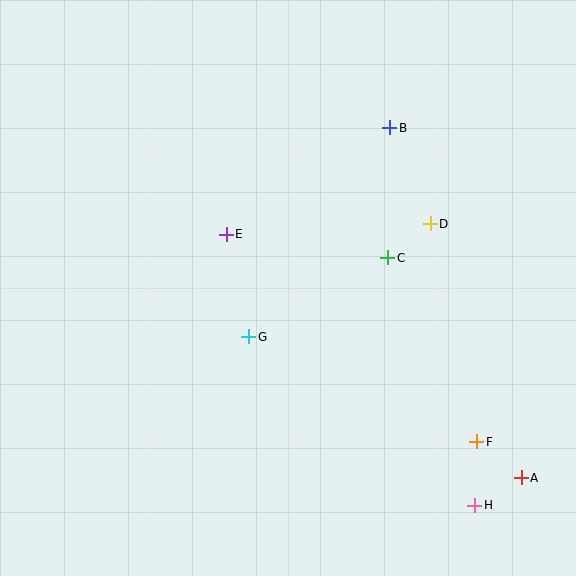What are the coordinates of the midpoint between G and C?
The midpoint between G and C is at (318, 297).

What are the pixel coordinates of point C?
Point C is at (388, 258).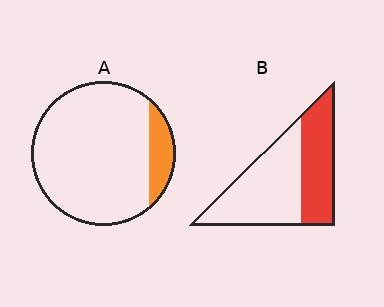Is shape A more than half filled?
No.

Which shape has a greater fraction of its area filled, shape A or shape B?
Shape B.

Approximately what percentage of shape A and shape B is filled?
A is approximately 15% and B is approximately 40%.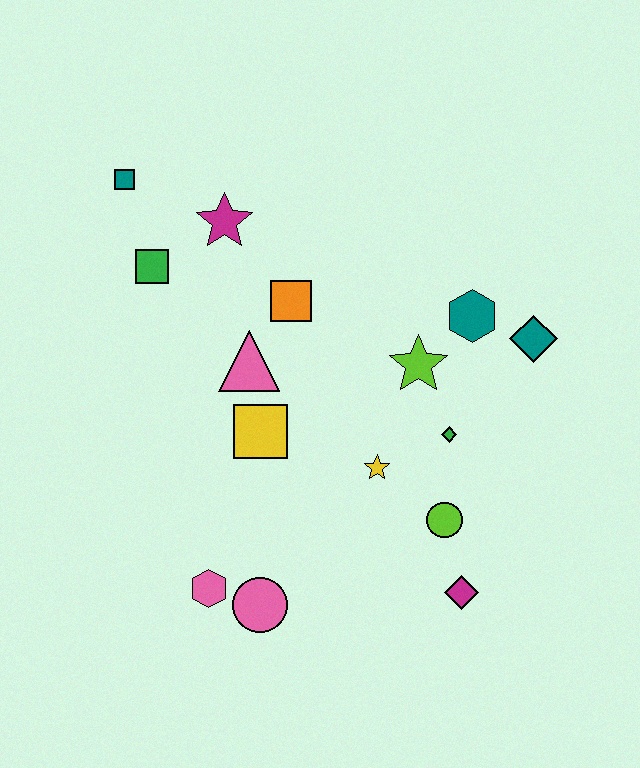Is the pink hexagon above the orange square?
No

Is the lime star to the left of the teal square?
No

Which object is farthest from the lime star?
The teal square is farthest from the lime star.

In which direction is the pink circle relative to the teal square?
The pink circle is below the teal square.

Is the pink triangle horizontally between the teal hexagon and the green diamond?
No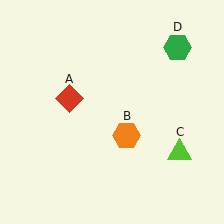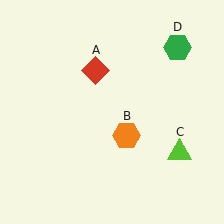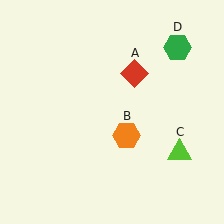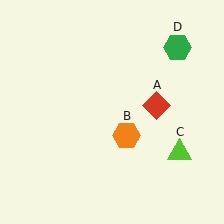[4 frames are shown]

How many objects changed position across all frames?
1 object changed position: red diamond (object A).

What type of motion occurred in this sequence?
The red diamond (object A) rotated clockwise around the center of the scene.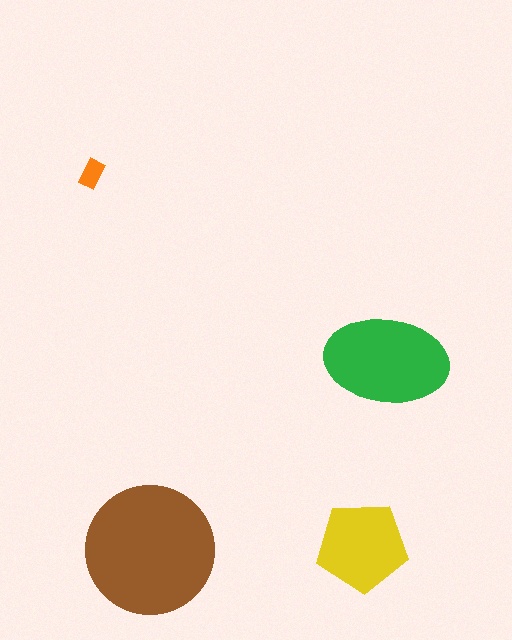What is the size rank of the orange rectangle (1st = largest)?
4th.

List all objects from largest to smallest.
The brown circle, the green ellipse, the yellow pentagon, the orange rectangle.